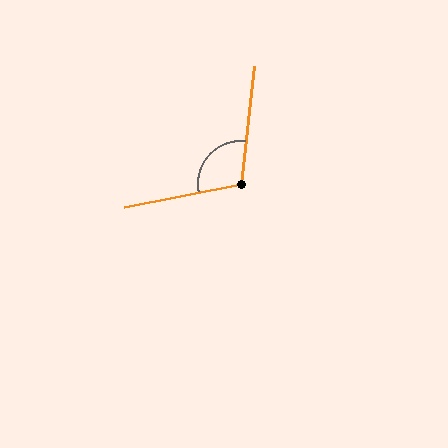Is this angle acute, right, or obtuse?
It is obtuse.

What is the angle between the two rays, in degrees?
Approximately 108 degrees.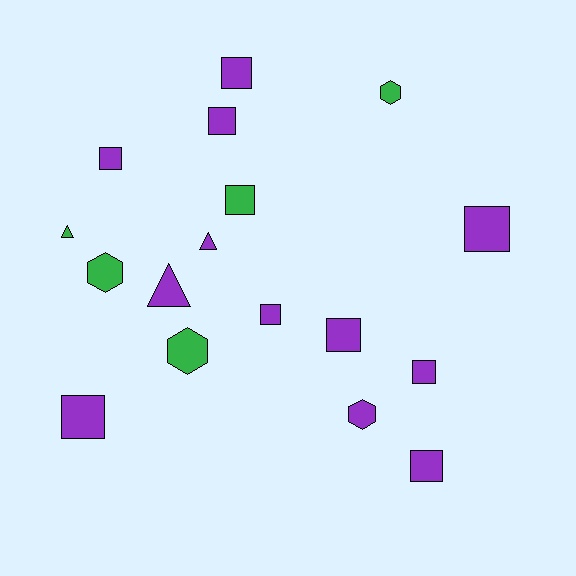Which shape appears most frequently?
Square, with 10 objects.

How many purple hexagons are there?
There is 1 purple hexagon.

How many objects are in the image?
There are 17 objects.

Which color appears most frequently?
Purple, with 12 objects.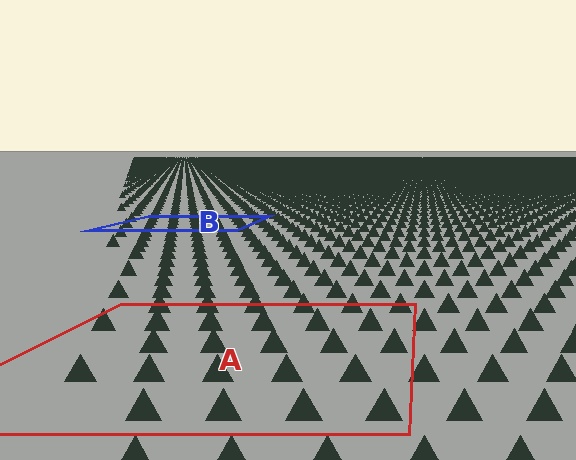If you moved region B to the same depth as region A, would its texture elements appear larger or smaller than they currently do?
They would appear larger. At a closer depth, the same texture elements are projected at a bigger on-screen size.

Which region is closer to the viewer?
Region A is closer. The texture elements there are larger and more spread out.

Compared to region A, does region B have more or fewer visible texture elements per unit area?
Region B has more texture elements per unit area — they are packed more densely because it is farther away.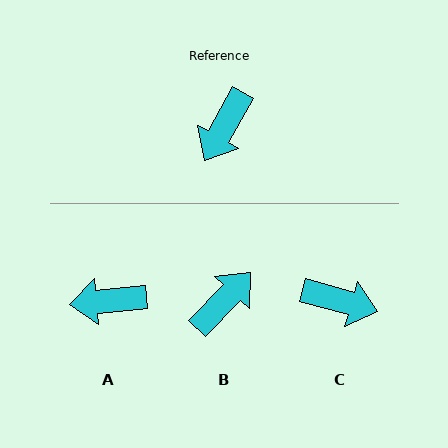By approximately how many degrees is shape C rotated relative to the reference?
Approximately 104 degrees counter-clockwise.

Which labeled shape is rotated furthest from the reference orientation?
B, about 166 degrees away.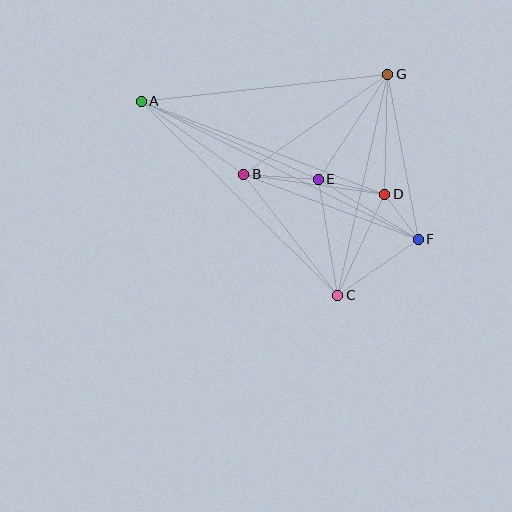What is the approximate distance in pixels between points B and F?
The distance between B and F is approximately 186 pixels.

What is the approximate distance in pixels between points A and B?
The distance between A and B is approximately 126 pixels.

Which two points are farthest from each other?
Points A and F are farthest from each other.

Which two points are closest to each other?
Points D and F are closest to each other.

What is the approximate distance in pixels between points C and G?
The distance between C and G is approximately 227 pixels.